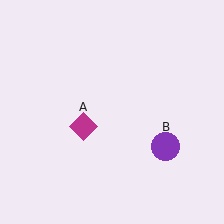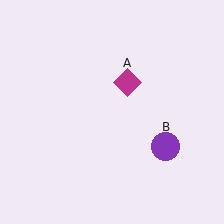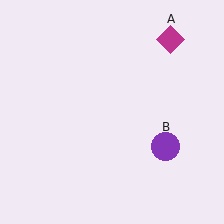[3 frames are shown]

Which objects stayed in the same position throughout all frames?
Purple circle (object B) remained stationary.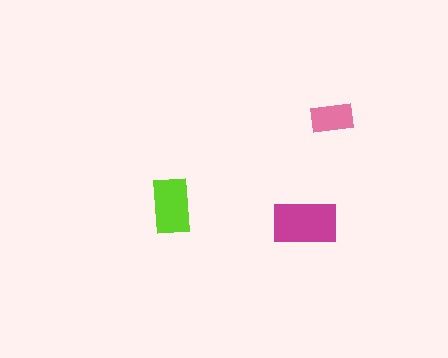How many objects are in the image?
There are 3 objects in the image.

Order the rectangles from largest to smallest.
the magenta one, the lime one, the pink one.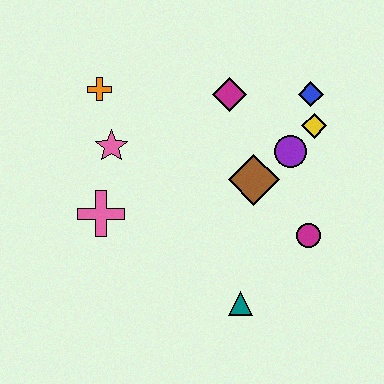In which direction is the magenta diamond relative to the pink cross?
The magenta diamond is to the right of the pink cross.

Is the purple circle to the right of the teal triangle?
Yes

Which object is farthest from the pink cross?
The blue diamond is farthest from the pink cross.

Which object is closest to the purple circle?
The yellow diamond is closest to the purple circle.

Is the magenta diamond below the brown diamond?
No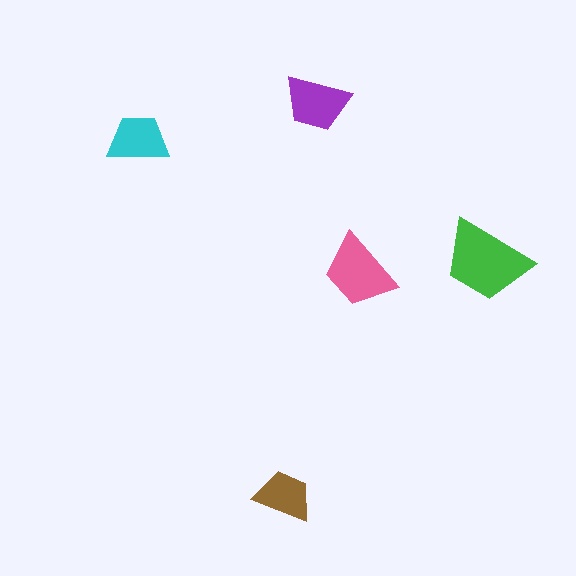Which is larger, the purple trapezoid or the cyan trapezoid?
The purple one.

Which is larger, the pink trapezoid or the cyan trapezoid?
The pink one.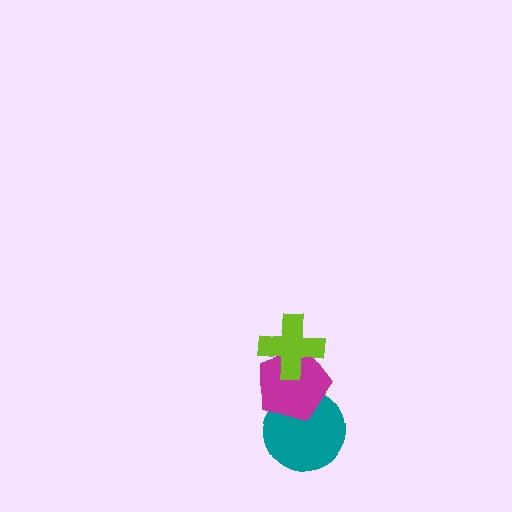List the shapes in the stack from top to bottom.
From top to bottom: the lime cross, the magenta pentagon, the teal circle.